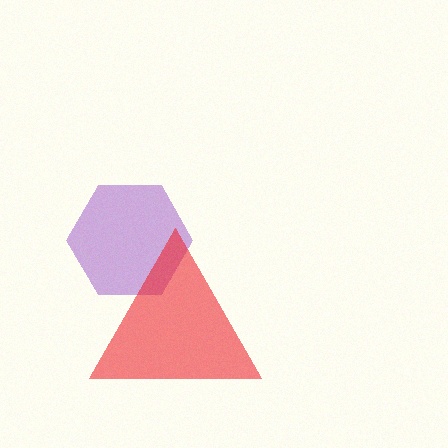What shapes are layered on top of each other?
The layered shapes are: a purple hexagon, a red triangle.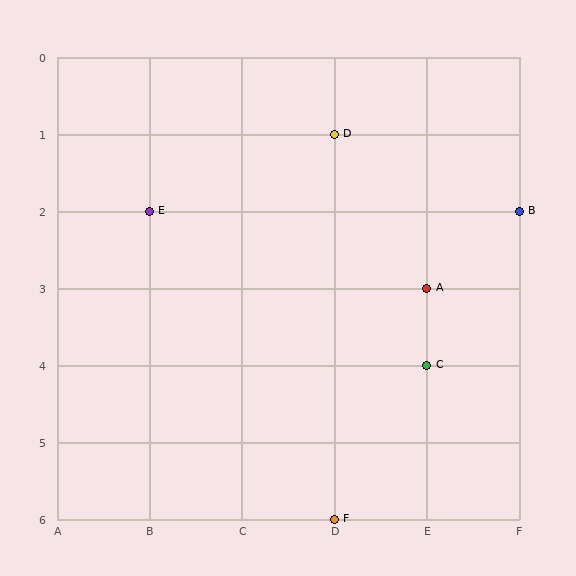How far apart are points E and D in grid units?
Points E and D are 2 columns and 1 row apart (about 2.2 grid units diagonally).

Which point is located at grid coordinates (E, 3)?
Point A is at (E, 3).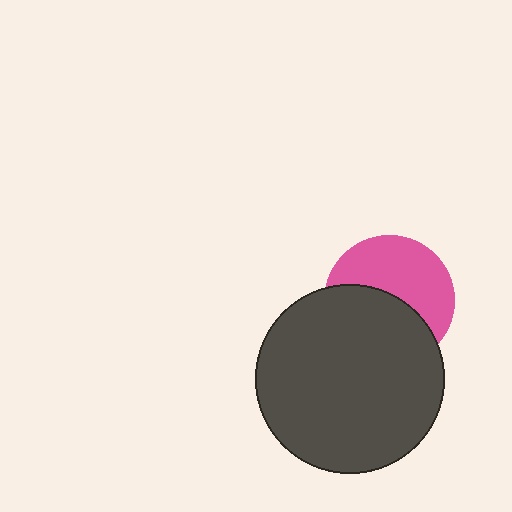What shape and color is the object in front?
The object in front is a dark gray circle.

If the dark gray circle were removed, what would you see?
You would see the complete pink circle.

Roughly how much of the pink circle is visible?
About half of it is visible (roughly 51%).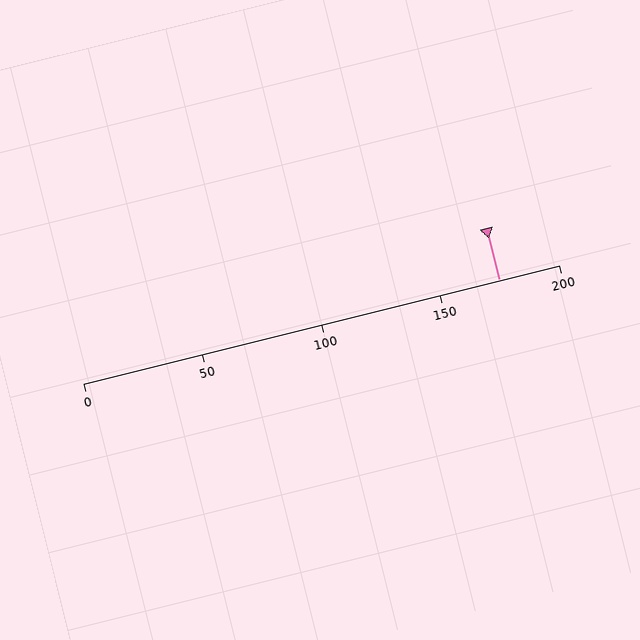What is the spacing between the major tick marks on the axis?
The major ticks are spaced 50 apart.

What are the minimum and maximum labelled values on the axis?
The axis runs from 0 to 200.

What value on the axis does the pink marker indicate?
The marker indicates approximately 175.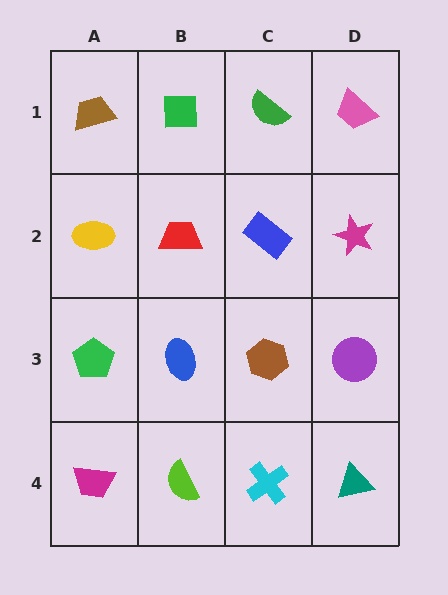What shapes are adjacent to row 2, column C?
A green semicircle (row 1, column C), a brown hexagon (row 3, column C), a red trapezoid (row 2, column B), a magenta star (row 2, column D).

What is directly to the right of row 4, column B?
A cyan cross.